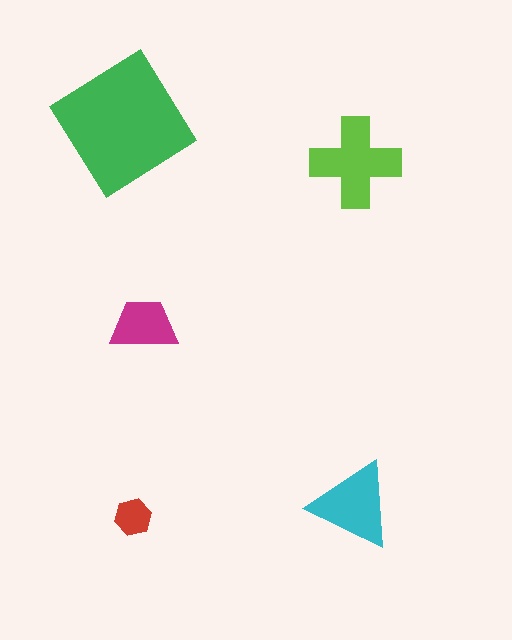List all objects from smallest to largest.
The red hexagon, the magenta trapezoid, the cyan triangle, the lime cross, the green diamond.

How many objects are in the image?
There are 5 objects in the image.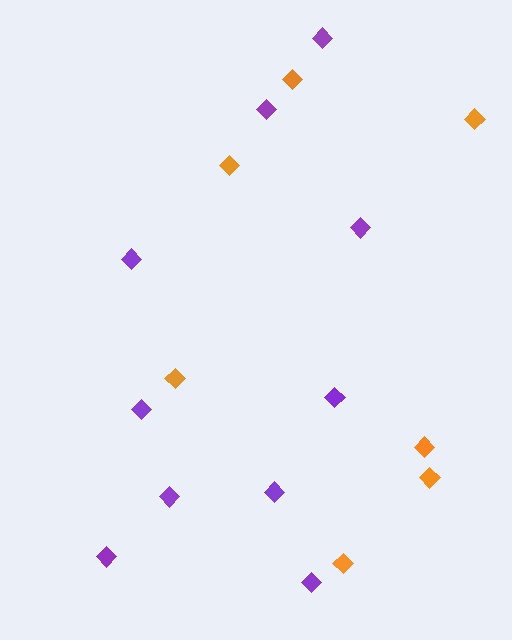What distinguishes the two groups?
There are 2 groups: one group of orange diamonds (7) and one group of purple diamonds (10).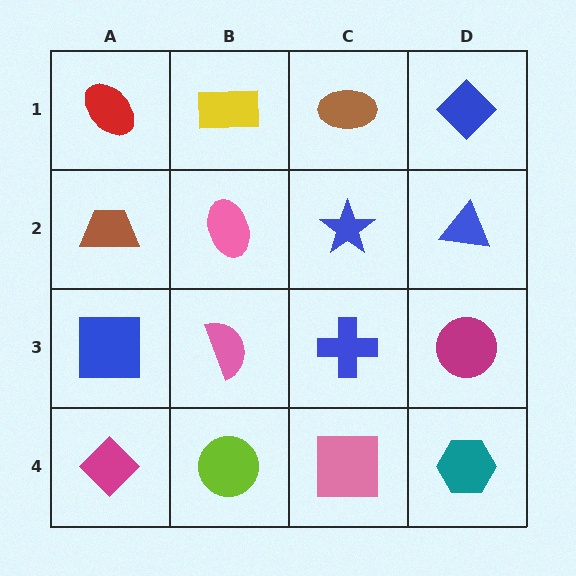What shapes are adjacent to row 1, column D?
A blue triangle (row 2, column D), a brown ellipse (row 1, column C).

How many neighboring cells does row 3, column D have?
3.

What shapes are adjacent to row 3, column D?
A blue triangle (row 2, column D), a teal hexagon (row 4, column D), a blue cross (row 3, column C).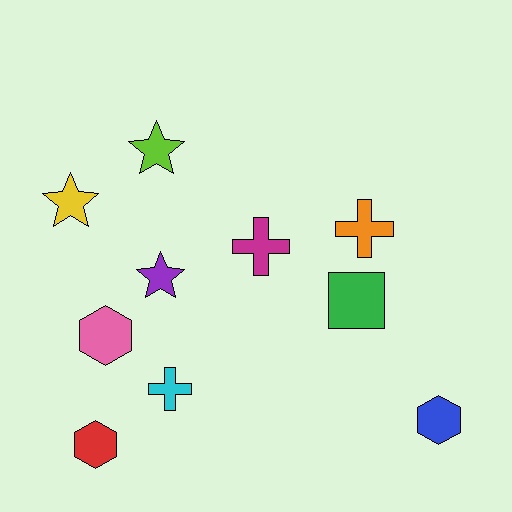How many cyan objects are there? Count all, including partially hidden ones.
There is 1 cyan object.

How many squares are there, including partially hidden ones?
There is 1 square.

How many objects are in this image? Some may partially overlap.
There are 10 objects.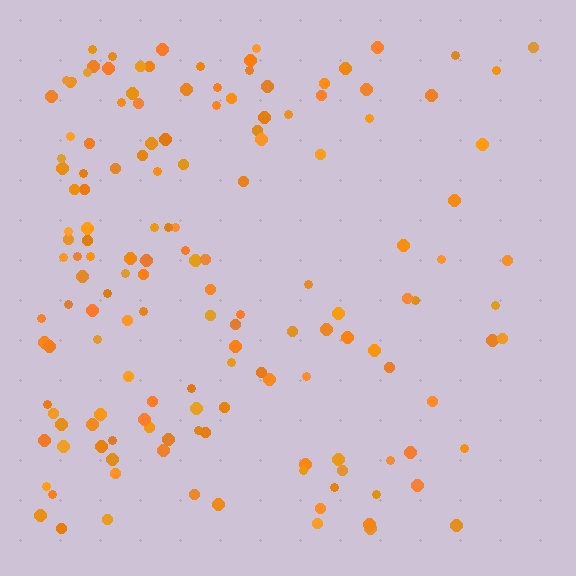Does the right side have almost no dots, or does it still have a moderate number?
Still a moderate number, just noticeably fewer than the left.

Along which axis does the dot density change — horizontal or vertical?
Horizontal.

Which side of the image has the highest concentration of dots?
The left.